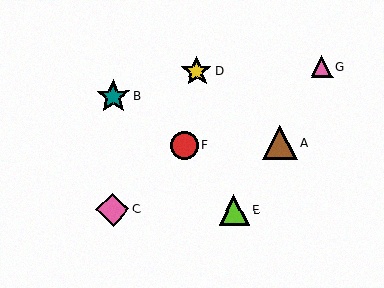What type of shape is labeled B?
Shape B is a teal star.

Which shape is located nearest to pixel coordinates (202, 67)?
The yellow star (labeled D) at (197, 71) is nearest to that location.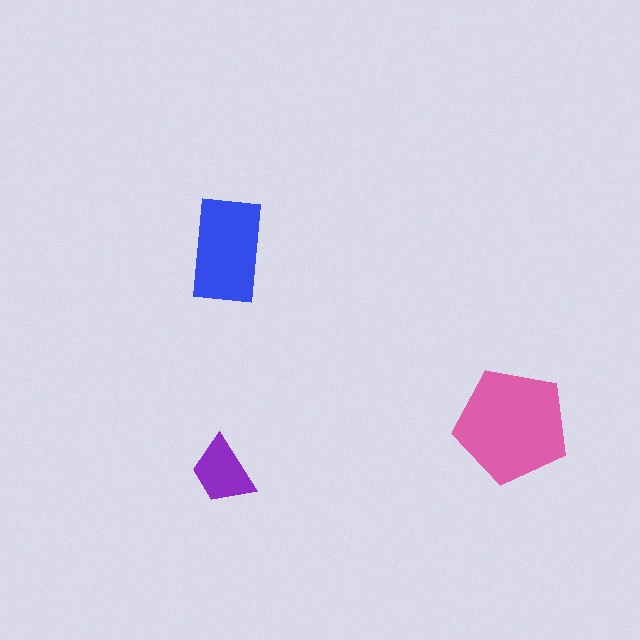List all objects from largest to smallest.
The pink pentagon, the blue rectangle, the purple trapezoid.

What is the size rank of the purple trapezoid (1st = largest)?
3rd.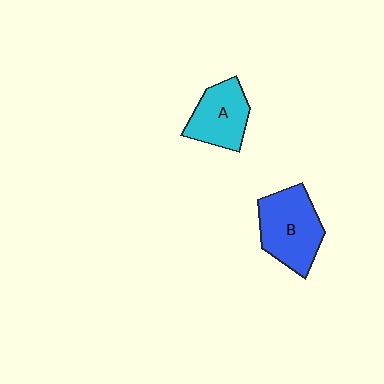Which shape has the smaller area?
Shape A (cyan).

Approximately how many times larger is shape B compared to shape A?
Approximately 1.3 times.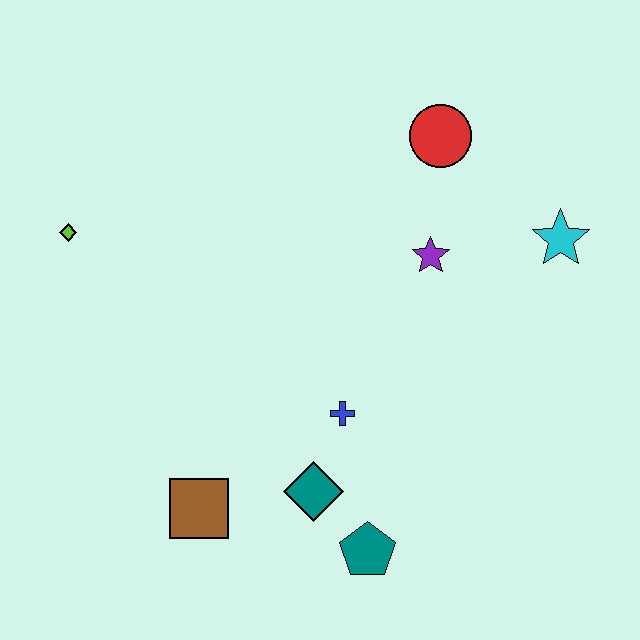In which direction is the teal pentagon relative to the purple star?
The teal pentagon is below the purple star.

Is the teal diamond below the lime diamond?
Yes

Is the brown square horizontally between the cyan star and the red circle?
No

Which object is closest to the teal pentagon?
The teal diamond is closest to the teal pentagon.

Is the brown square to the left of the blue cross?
Yes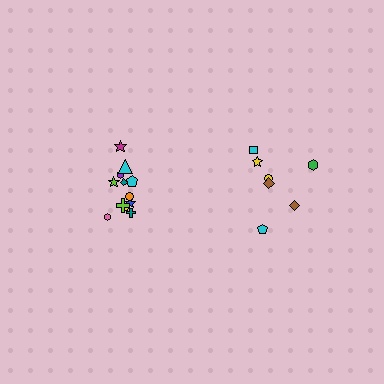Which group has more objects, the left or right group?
The left group.